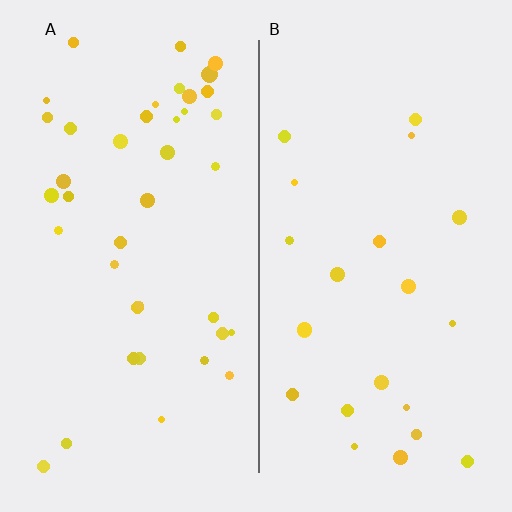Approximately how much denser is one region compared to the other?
Approximately 1.8× — region A over region B.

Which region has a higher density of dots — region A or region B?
A (the left).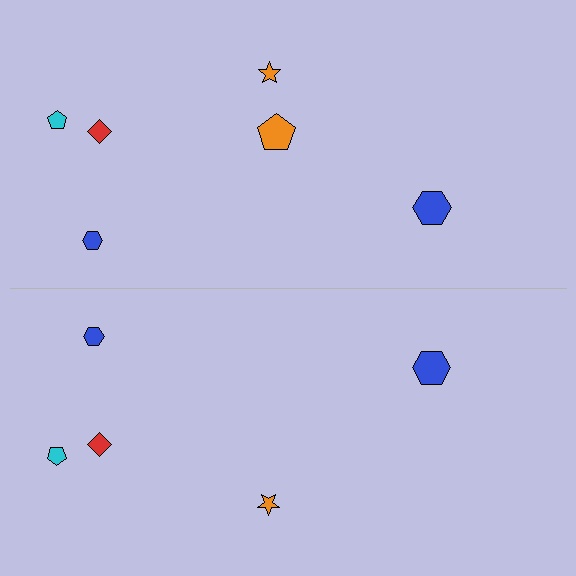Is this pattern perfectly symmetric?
No, the pattern is not perfectly symmetric. A orange pentagon is missing from the bottom side.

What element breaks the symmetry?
A orange pentagon is missing from the bottom side.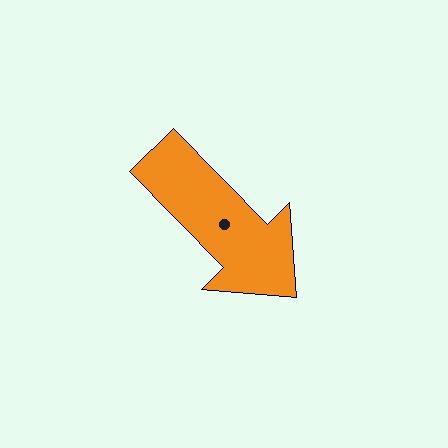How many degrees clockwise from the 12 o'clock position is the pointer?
Approximately 136 degrees.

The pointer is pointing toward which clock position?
Roughly 5 o'clock.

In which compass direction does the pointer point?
Southeast.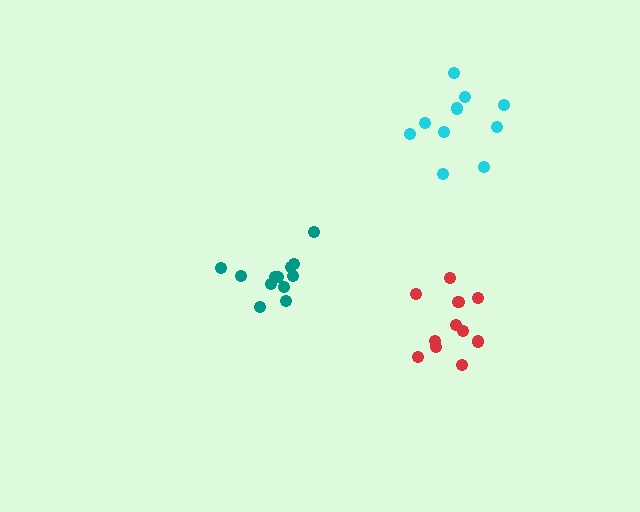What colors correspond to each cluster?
The clusters are colored: cyan, red, teal.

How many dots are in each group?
Group 1: 10 dots, Group 2: 11 dots, Group 3: 13 dots (34 total).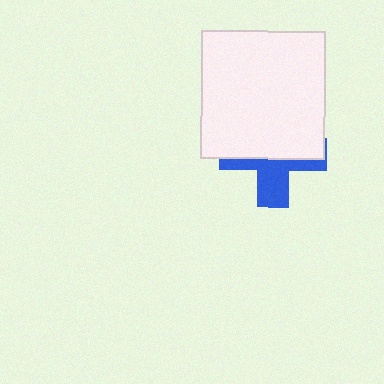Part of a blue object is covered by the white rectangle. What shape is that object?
It is a cross.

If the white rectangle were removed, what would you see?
You would see the complete blue cross.